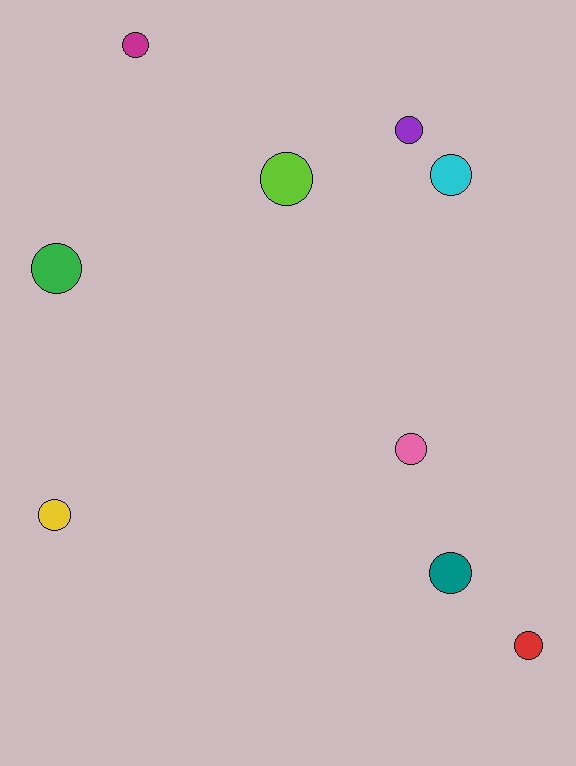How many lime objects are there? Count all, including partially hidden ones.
There is 1 lime object.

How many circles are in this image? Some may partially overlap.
There are 9 circles.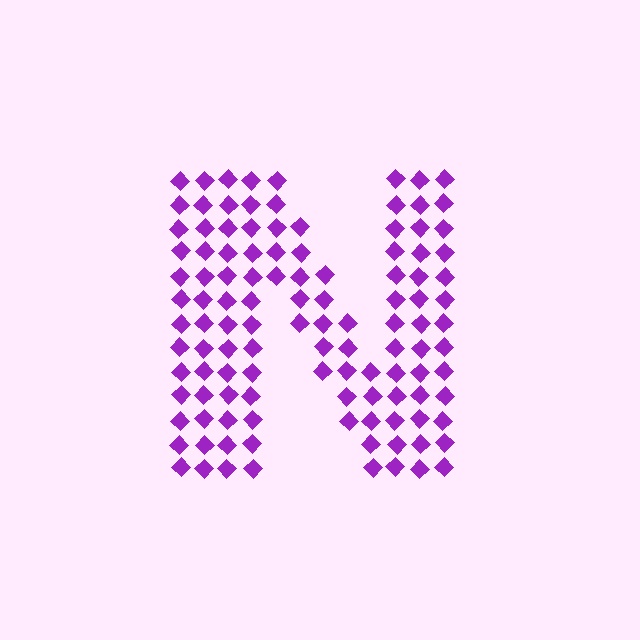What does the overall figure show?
The overall figure shows the letter N.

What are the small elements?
The small elements are diamonds.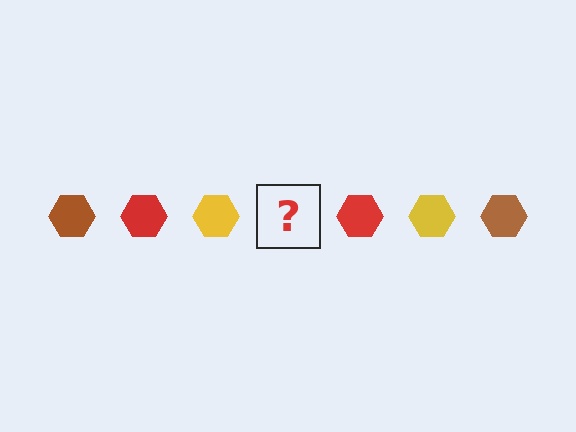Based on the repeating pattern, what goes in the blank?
The blank should be a brown hexagon.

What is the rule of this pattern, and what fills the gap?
The rule is that the pattern cycles through brown, red, yellow hexagons. The gap should be filled with a brown hexagon.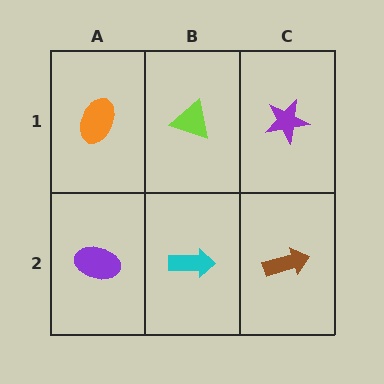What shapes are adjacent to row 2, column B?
A lime triangle (row 1, column B), a purple ellipse (row 2, column A), a brown arrow (row 2, column C).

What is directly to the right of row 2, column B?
A brown arrow.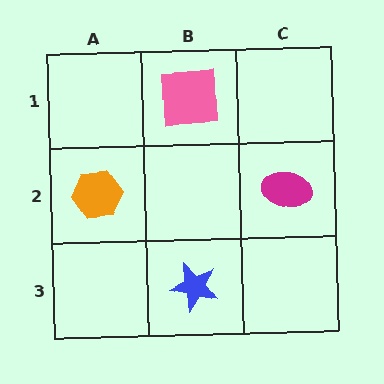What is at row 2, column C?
A magenta ellipse.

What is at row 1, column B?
A pink square.